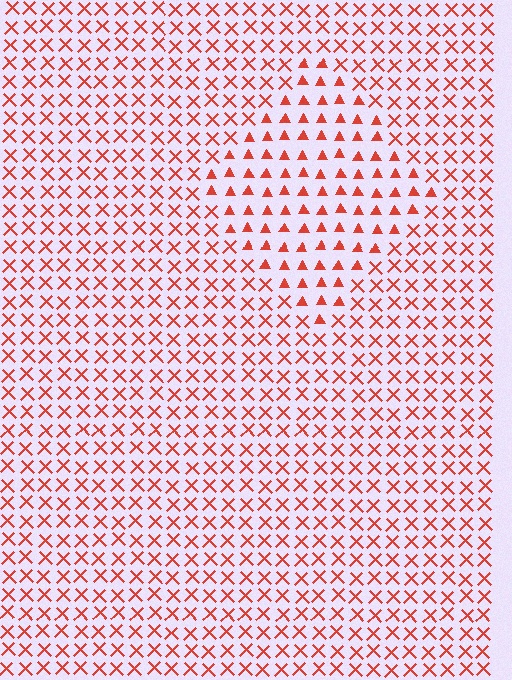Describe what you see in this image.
The image is filled with small red elements arranged in a uniform grid. A diamond-shaped region contains triangles, while the surrounding area contains X marks. The boundary is defined purely by the change in element shape.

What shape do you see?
I see a diamond.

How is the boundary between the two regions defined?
The boundary is defined by a change in element shape: triangles inside vs. X marks outside. All elements share the same color and spacing.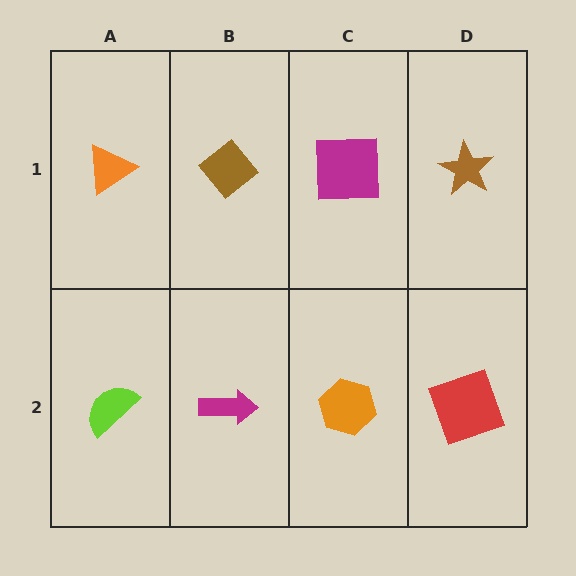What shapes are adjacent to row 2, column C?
A magenta square (row 1, column C), a magenta arrow (row 2, column B), a red square (row 2, column D).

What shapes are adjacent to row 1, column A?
A lime semicircle (row 2, column A), a brown diamond (row 1, column B).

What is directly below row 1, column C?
An orange hexagon.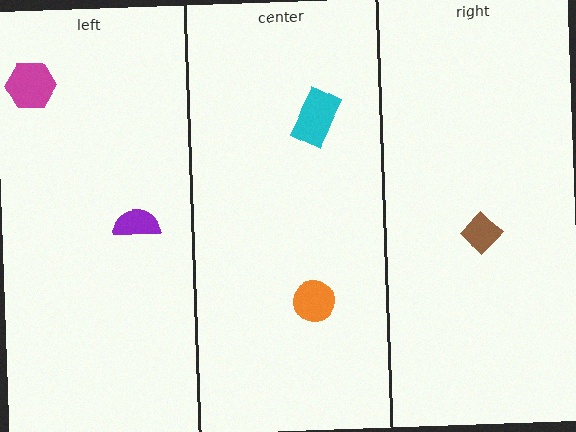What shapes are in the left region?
The magenta hexagon, the purple semicircle.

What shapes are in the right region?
The brown diamond.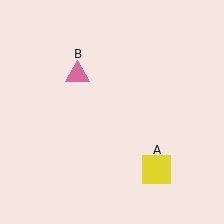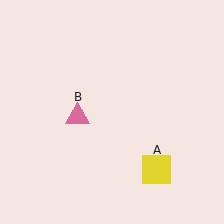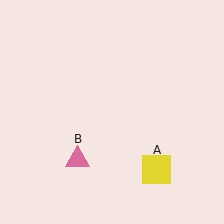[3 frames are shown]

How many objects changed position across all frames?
1 object changed position: pink triangle (object B).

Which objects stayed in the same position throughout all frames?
Yellow square (object A) remained stationary.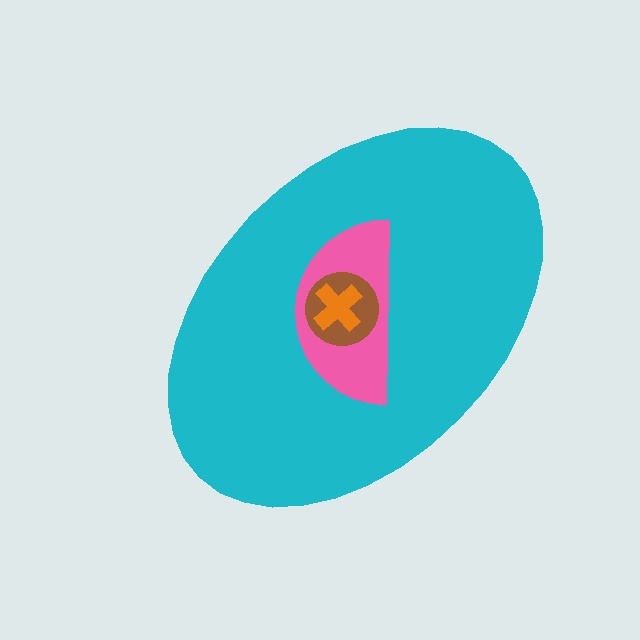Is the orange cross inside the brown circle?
Yes.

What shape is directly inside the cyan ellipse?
The pink semicircle.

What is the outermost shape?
The cyan ellipse.